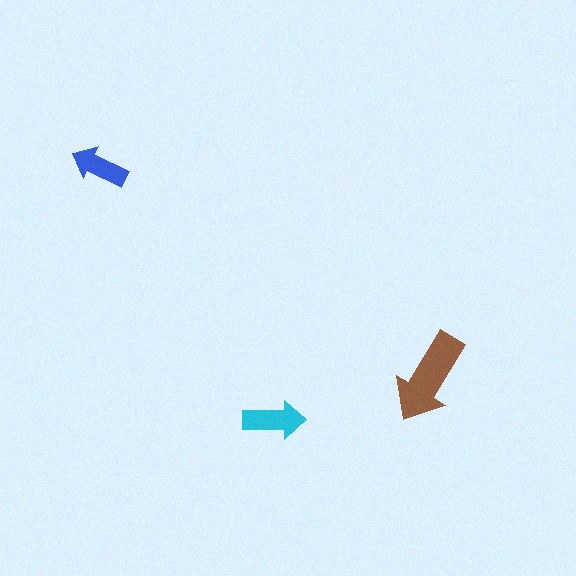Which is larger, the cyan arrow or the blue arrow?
The cyan one.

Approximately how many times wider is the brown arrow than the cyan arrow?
About 1.5 times wider.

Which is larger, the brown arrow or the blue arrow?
The brown one.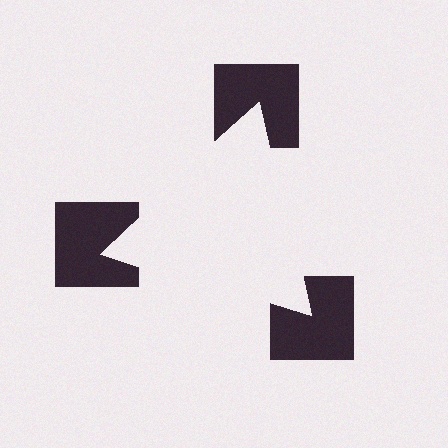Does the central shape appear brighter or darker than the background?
It typically appears slightly brighter than the background, even though no actual brightness change is drawn.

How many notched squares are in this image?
There are 3 — one at each vertex of the illusory triangle.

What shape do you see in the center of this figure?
An illusory triangle — its edges are inferred from the aligned wedge cuts in the notched squares, not physically drawn.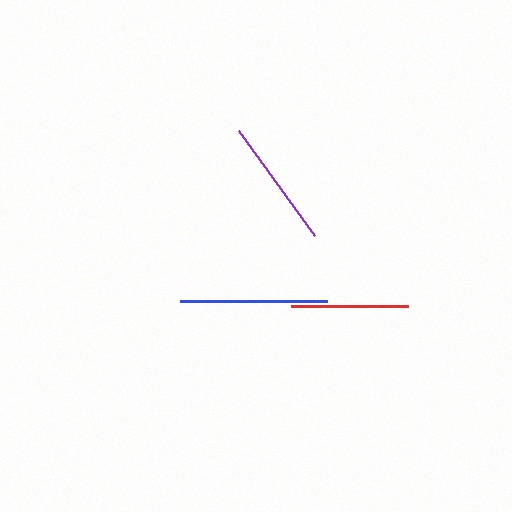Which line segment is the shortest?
The red line is the shortest at approximately 117 pixels.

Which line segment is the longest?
The blue line is the longest at approximately 147 pixels.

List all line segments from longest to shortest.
From longest to shortest: blue, purple, red.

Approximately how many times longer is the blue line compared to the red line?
The blue line is approximately 1.3 times the length of the red line.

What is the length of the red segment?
The red segment is approximately 117 pixels long.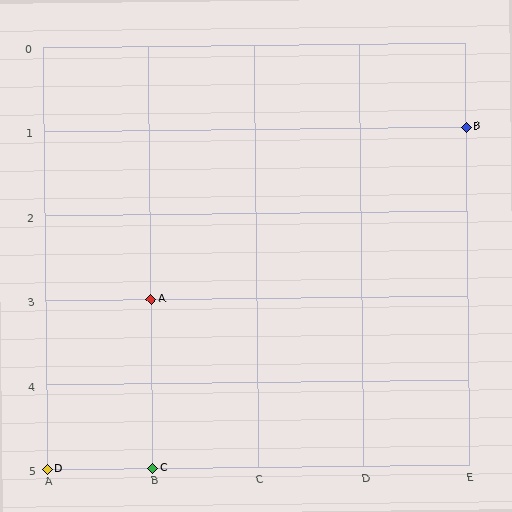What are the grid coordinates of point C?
Point C is at grid coordinates (B, 5).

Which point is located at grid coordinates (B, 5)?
Point C is at (B, 5).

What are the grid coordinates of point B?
Point B is at grid coordinates (E, 1).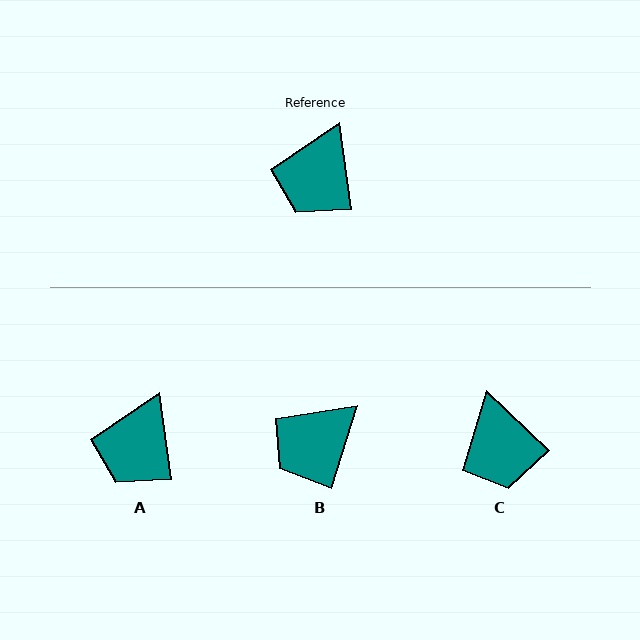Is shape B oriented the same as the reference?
No, it is off by about 25 degrees.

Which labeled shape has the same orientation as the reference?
A.